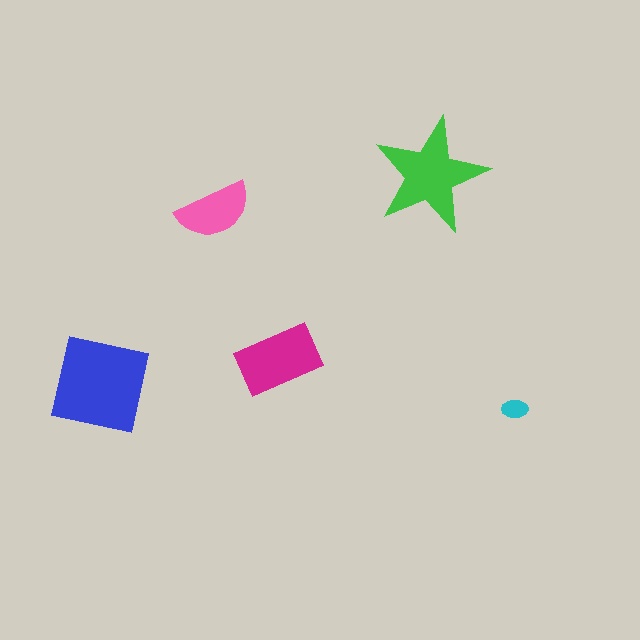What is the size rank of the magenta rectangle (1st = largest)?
3rd.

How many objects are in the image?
There are 5 objects in the image.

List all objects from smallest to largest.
The cyan ellipse, the pink semicircle, the magenta rectangle, the green star, the blue square.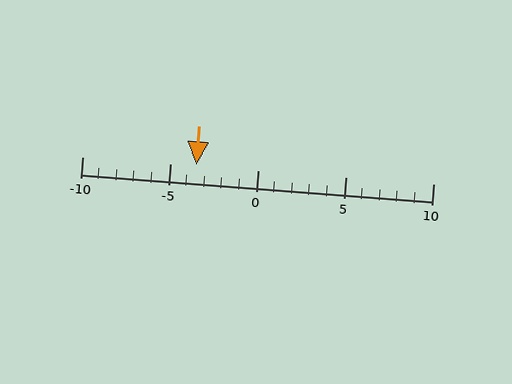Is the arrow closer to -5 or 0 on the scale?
The arrow is closer to -5.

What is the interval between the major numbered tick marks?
The major tick marks are spaced 5 units apart.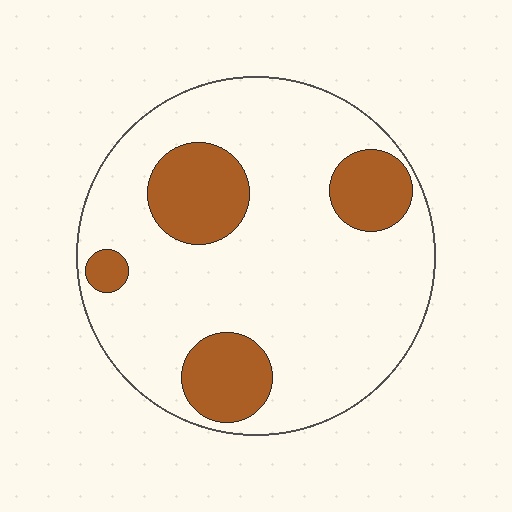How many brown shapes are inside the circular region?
4.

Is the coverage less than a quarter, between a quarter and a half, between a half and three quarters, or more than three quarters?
Less than a quarter.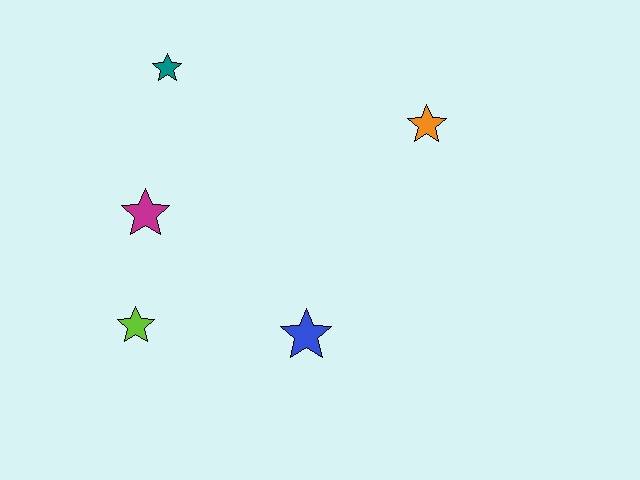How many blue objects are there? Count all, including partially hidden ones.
There is 1 blue object.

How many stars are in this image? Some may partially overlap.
There are 5 stars.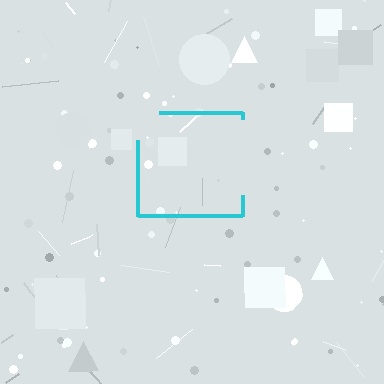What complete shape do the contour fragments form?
The contour fragments form a square.